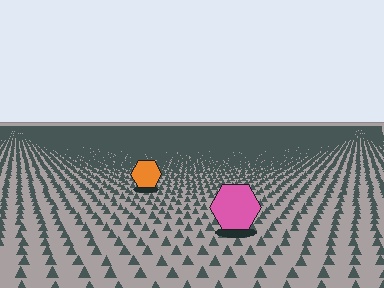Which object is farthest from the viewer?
The orange hexagon is farthest from the viewer. It appears smaller and the ground texture around it is denser.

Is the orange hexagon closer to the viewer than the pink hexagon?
No. The pink hexagon is closer — you can tell from the texture gradient: the ground texture is coarser near it.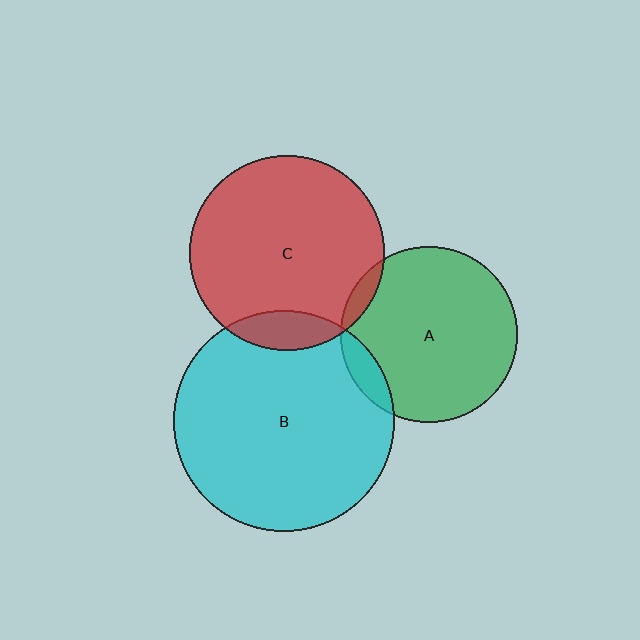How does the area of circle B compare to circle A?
Approximately 1.6 times.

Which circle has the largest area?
Circle B (cyan).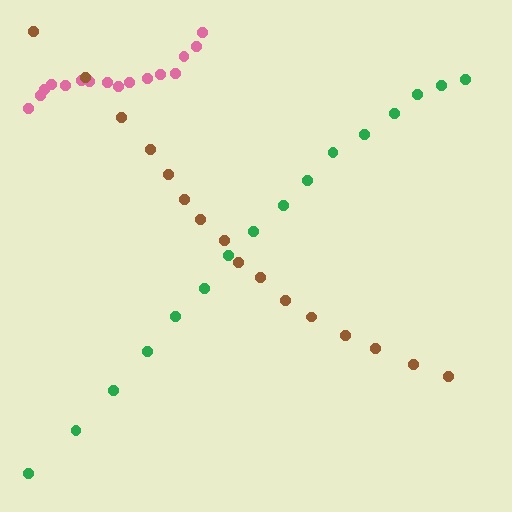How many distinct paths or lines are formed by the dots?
There are 3 distinct paths.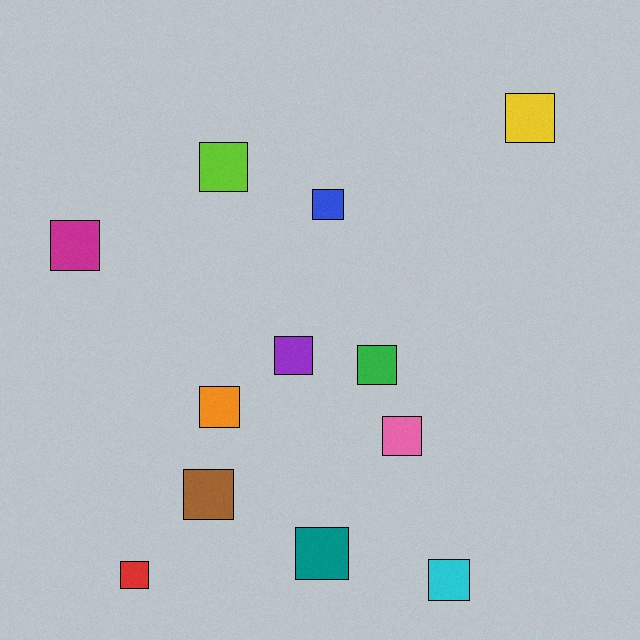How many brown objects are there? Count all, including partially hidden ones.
There is 1 brown object.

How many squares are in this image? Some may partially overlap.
There are 12 squares.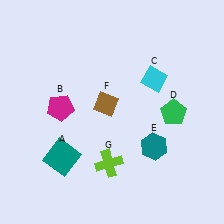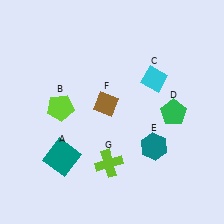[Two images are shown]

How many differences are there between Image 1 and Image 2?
There is 1 difference between the two images.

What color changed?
The pentagon (B) changed from magenta in Image 1 to lime in Image 2.